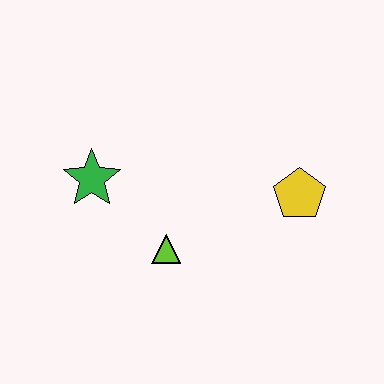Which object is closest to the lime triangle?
The green star is closest to the lime triangle.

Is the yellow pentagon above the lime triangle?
Yes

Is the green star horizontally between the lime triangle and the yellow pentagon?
No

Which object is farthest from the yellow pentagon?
The green star is farthest from the yellow pentagon.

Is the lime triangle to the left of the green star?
No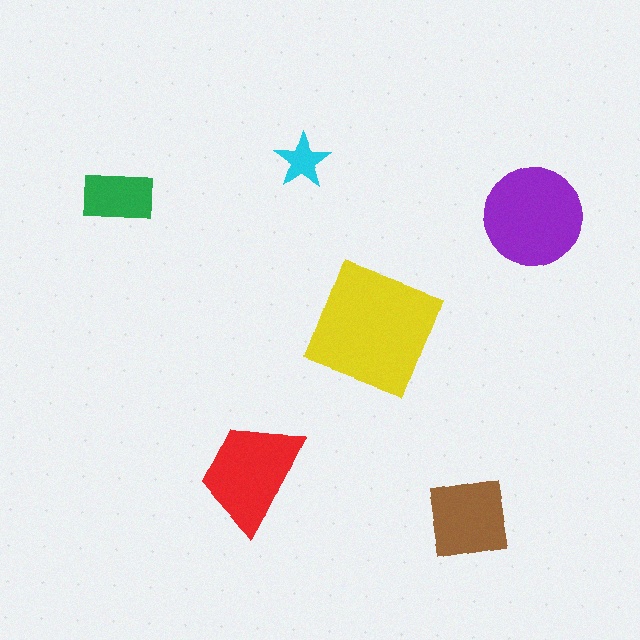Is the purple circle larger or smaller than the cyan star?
Larger.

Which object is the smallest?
The cyan star.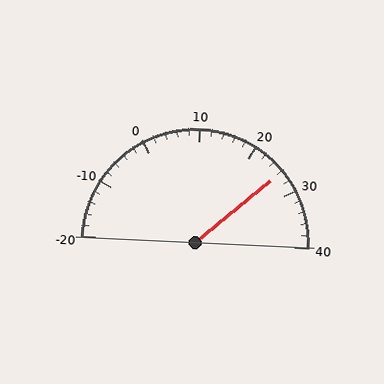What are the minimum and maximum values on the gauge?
The gauge ranges from -20 to 40.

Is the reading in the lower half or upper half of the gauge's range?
The reading is in the upper half of the range (-20 to 40).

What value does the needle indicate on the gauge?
The needle indicates approximately 26.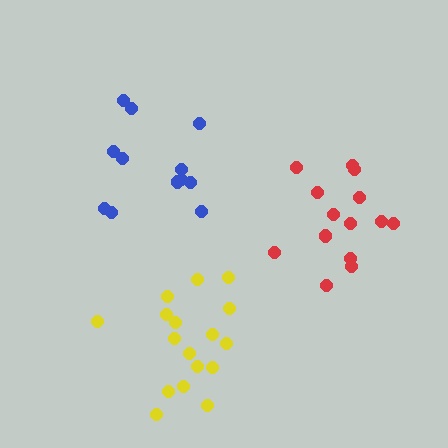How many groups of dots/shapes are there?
There are 3 groups.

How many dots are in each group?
Group 1: 12 dots, Group 2: 14 dots, Group 3: 17 dots (43 total).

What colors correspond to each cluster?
The clusters are colored: blue, red, yellow.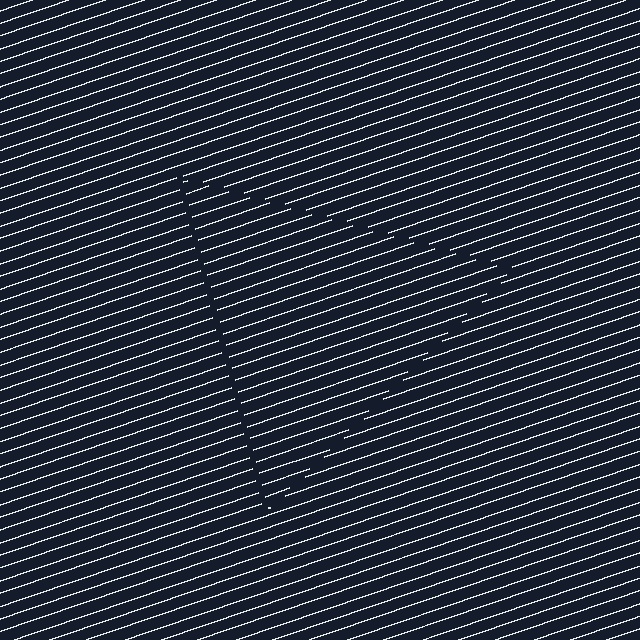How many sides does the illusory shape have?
3 sides — the line-ends trace a triangle.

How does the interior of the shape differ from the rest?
The interior of the shape contains the same grating, shifted by half a period — the contour is defined by the phase discontinuity where line-ends from the inner and outer gratings abut.